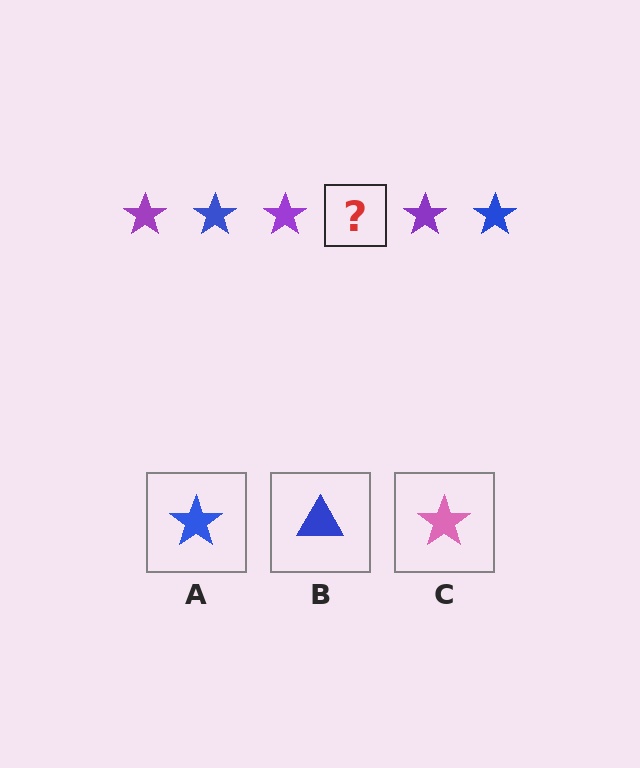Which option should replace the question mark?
Option A.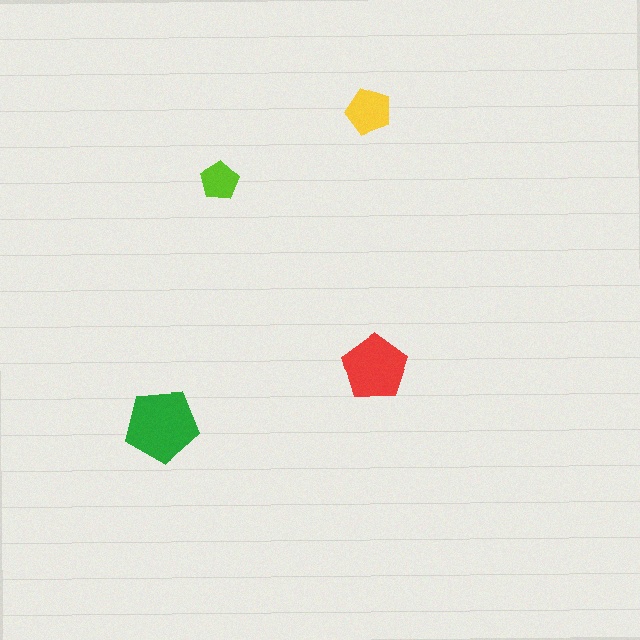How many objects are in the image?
There are 4 objects in the image.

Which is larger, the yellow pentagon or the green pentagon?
The green one.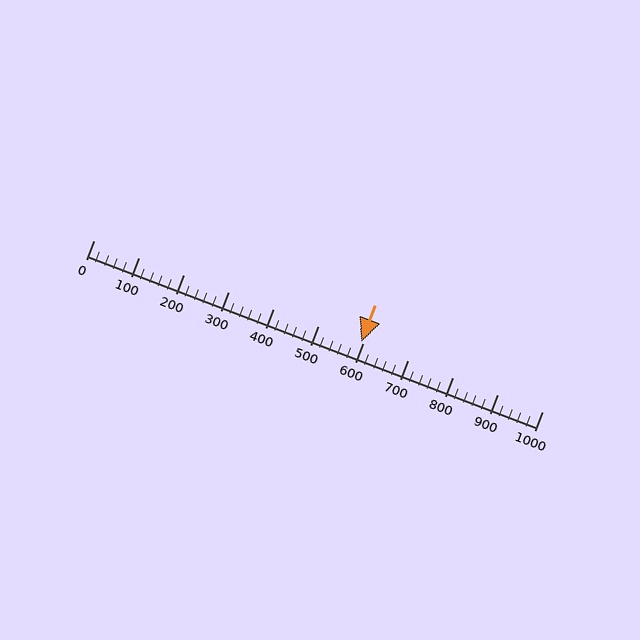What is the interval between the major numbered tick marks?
The major tick marks are spaced 100 units apart.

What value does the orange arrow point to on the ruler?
The orange arrow points to approximately 598.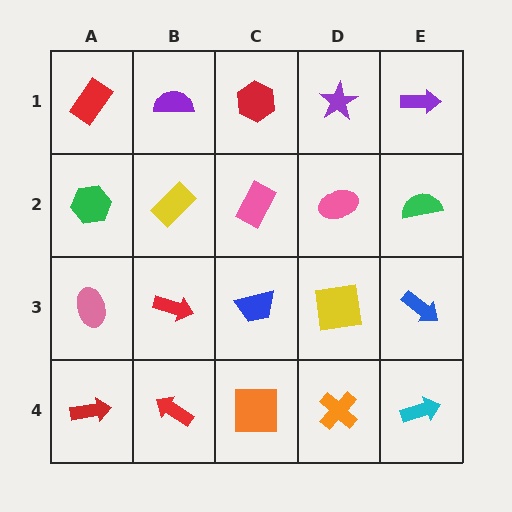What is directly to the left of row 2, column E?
A pink ellipse.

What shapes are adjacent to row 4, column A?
A pink ellipse (row 3, column A), a red arrow (row 4, column B).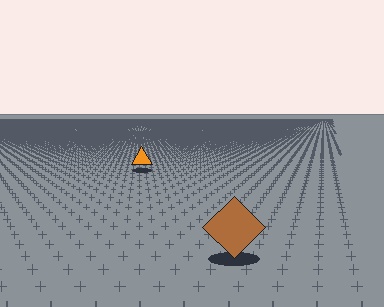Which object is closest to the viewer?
The brown diamond is closest. The texture marks near it are larger and more spread out.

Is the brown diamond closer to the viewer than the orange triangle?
Yes. The brown diamond is closer — you can tell from the texture gradient: the ground texture is coarser near it.